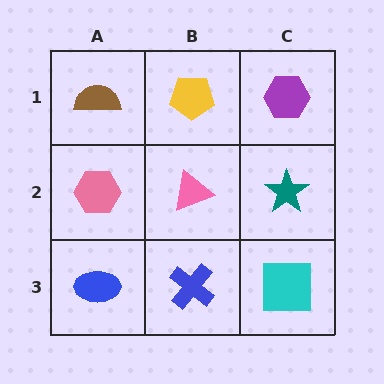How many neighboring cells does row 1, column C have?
2.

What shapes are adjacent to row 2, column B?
A yellow pentagon (row 1, column B), a blue cross (row 3, column B), a pink hexagon (row 2, column A), a teal star (row 2, column C).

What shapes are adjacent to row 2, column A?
A brown semicircle (row 1, column A), a blue ellipse (row 3, column A), a pink triangle (row 2, column B).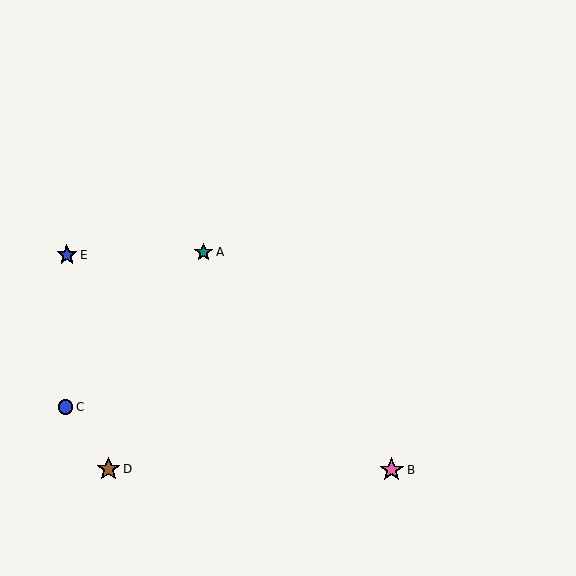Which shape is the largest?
The pink star (labeled B) is the largest.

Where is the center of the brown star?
The center of the brown star is at (108, 469).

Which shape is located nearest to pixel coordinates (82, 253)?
The blue star (labeled E) at (67, 255) is nearest to that location.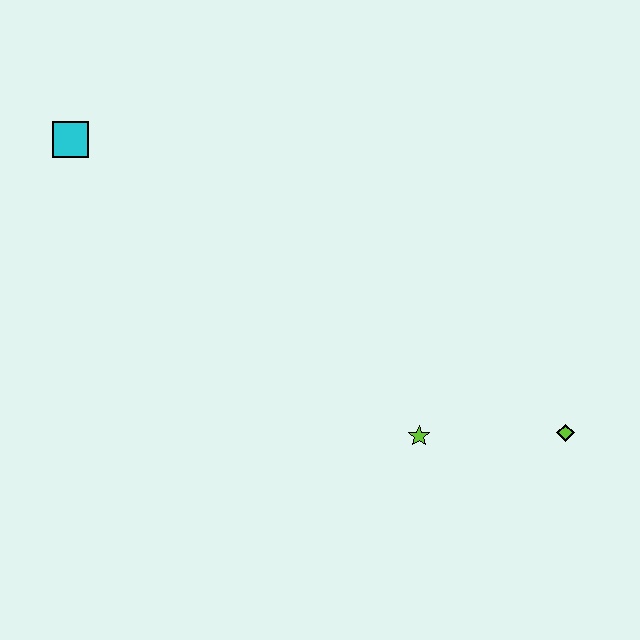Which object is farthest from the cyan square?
The lime diamond is farthest from the cyan square.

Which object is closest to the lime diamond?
The lime star is closest to the lime diamond.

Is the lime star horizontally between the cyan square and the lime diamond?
Yes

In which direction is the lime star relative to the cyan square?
The lime star is to the right of the cyan square.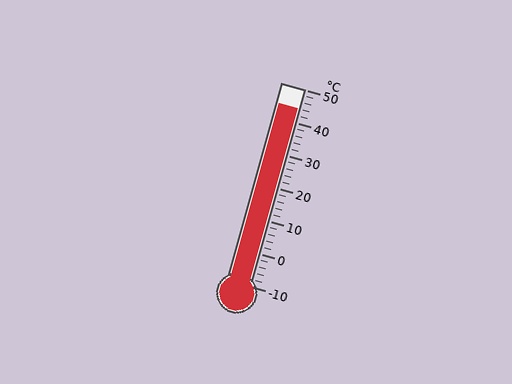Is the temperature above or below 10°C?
The temperature is above 10°C.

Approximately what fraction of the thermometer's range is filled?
The thermometer is filled to approximately 90% of its range.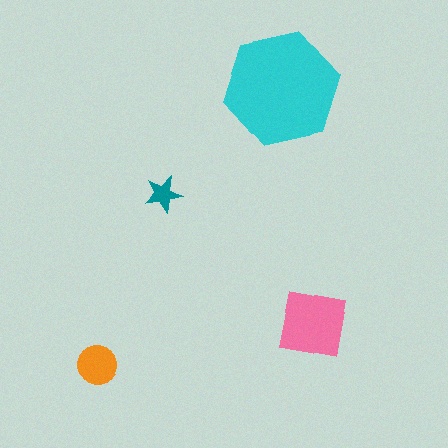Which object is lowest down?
The orange circle is bottommost.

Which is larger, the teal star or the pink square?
The pink square.